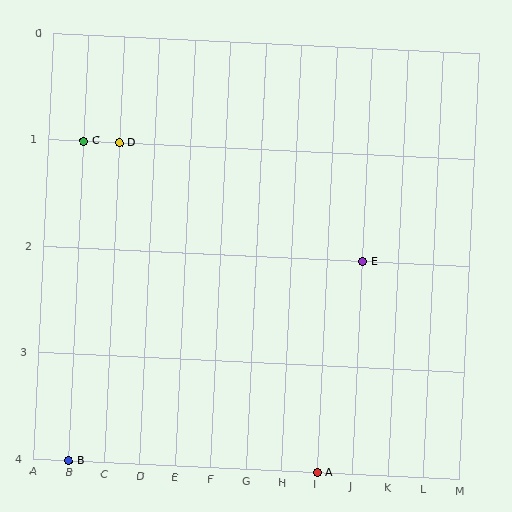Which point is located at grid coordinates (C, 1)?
Point D is at (C, 1).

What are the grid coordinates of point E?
Point E is at grid coordinates (J, 2).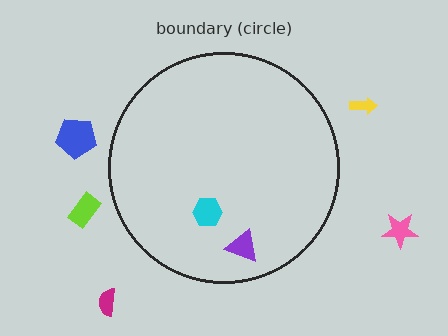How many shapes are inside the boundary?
2 inside, 5 outside.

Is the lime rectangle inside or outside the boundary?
Outside.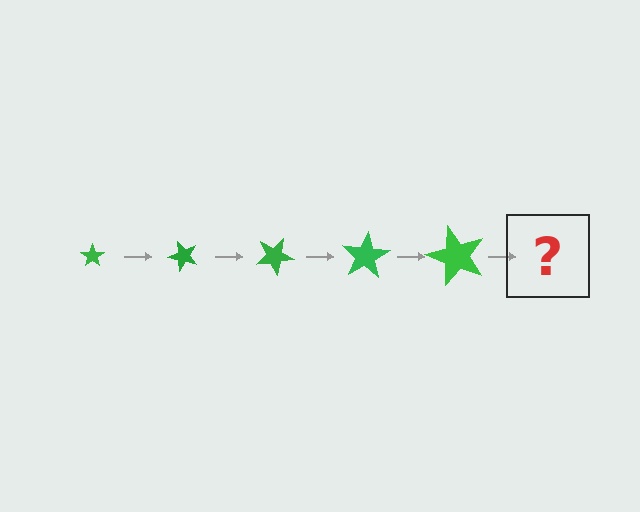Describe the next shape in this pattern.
It should be a star, larger than the previous one and rotated 250 degrees from the start.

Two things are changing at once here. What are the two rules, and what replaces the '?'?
The two rules are that the star grows larger each step and it rotates 50 degrees each step. The '?' should be a star, larger than the previous one and rotated 250 degrees from the start.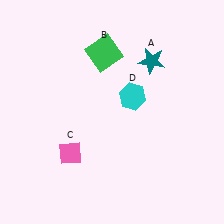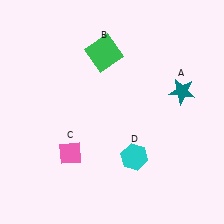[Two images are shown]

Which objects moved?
The objects that moved are: the teal star (A), the cyan hexagon (D).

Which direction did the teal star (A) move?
The teal star (A) moved down.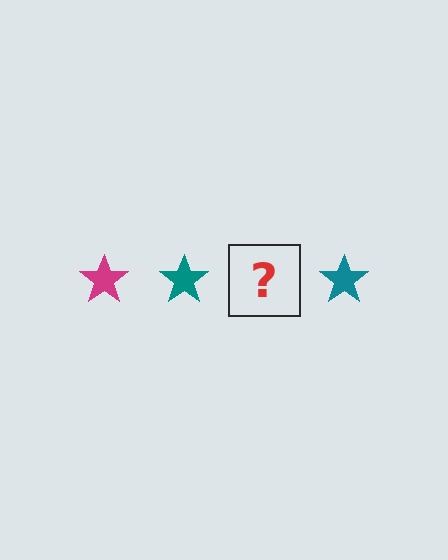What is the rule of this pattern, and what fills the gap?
The rule is that the pattern cycles through magenta, teal stars. The gap should be filled with a magenta star.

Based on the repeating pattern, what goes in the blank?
The blank should be a magenta star.